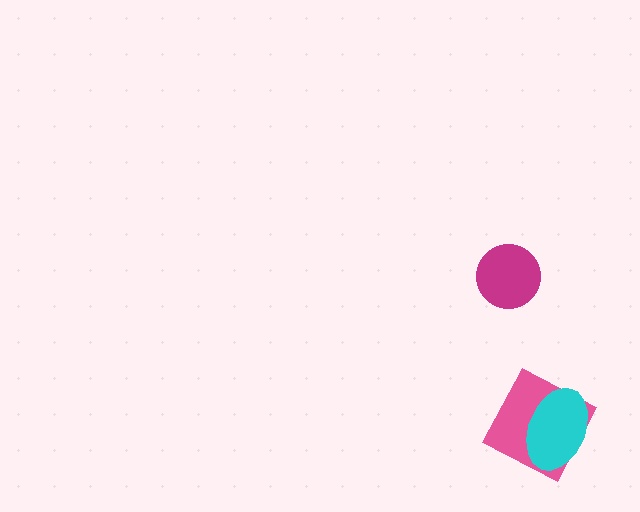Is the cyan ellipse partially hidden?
No, no other shape covers it.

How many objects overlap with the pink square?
1 object overlaps with the pink square.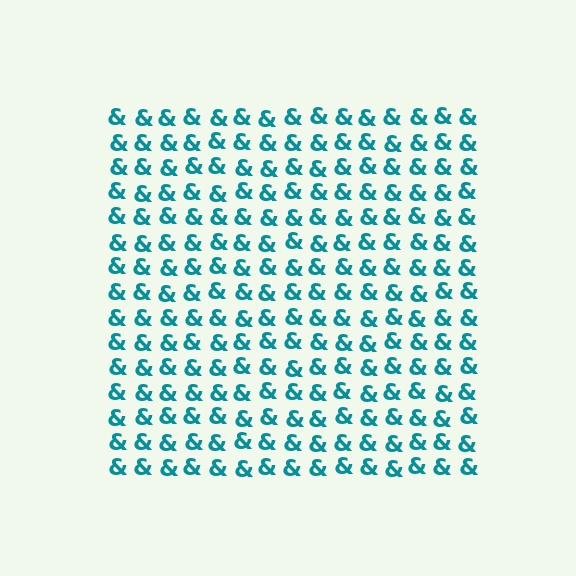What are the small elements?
The small elements are ampersands.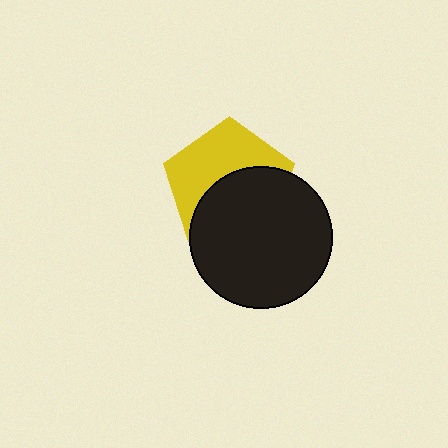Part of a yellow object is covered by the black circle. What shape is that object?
It is a pentagon.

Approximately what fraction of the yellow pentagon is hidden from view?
Roughly 51% of the yellow pentagon is hidden behind the black circle.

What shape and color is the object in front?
The object in front is a black circle.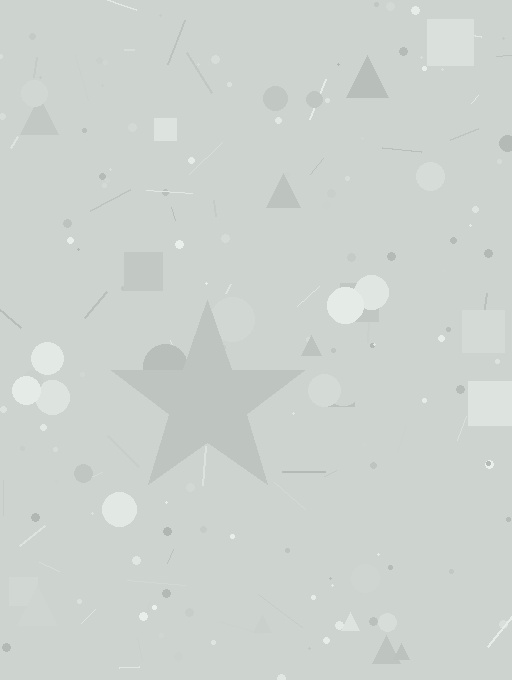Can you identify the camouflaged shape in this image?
The camouflaged shape is a star.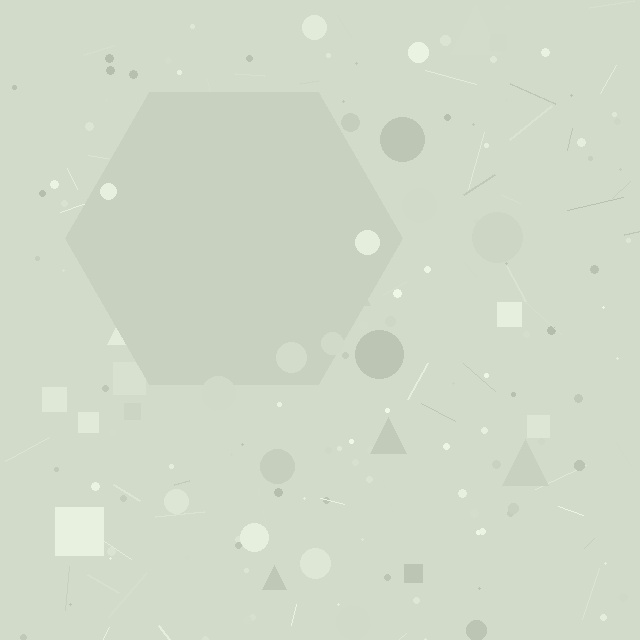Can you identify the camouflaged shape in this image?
The camouflaged shape is a hexagon.